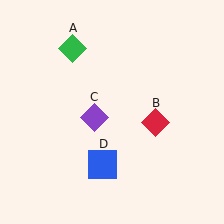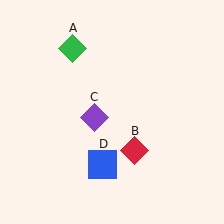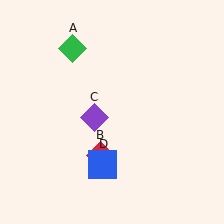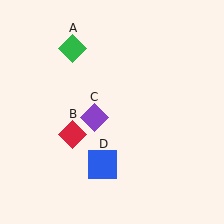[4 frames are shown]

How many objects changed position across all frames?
1 object changed position: red diamond (object B).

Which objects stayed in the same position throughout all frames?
Green diamond (object A) and purple diamond (object C) and blue square (object D) remained stationary.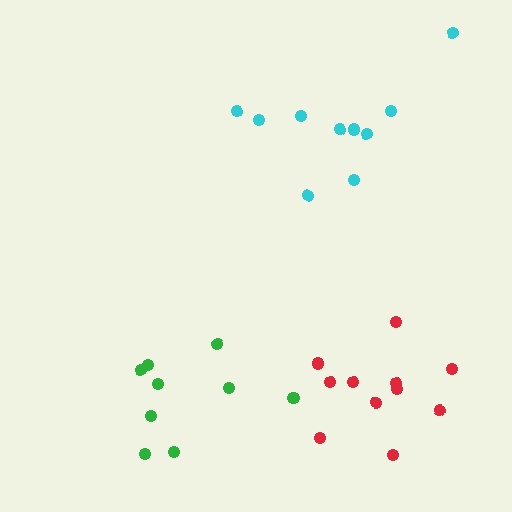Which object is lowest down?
The green cluster is bottommost.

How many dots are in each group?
Group 1: 9 dots, Group 2: 10 dots, Group 3: 11 dots (30 total).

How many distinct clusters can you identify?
There are 3 distinct clusters.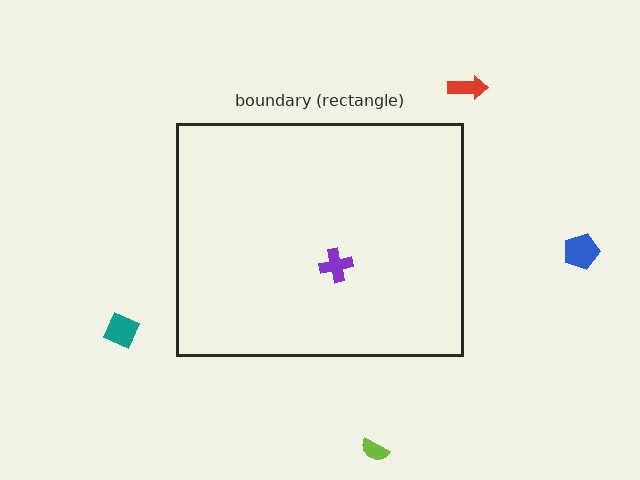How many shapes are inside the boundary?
1 inside, 4 outside.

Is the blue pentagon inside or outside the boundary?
Outside.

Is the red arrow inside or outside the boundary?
Outside.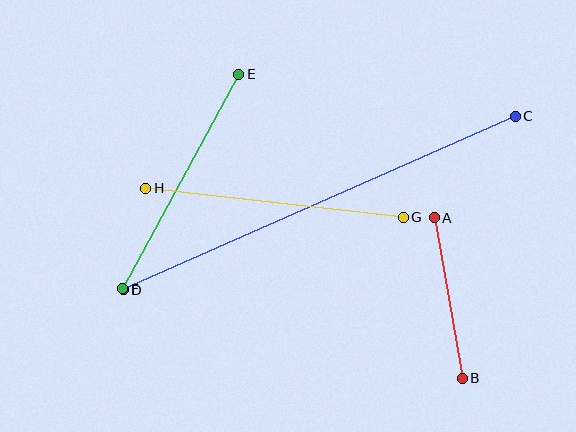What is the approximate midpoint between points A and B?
The midpoint is at approximately (448, 298) pixels.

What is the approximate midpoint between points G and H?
The midpoint is at approximately (275, 203) pixels.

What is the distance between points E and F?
The distance is approximately 244 pixels.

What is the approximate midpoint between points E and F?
The midpoint is at approximately (181, 181) pixels.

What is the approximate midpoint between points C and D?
The midpoint is at approximately (319, 203) pixels.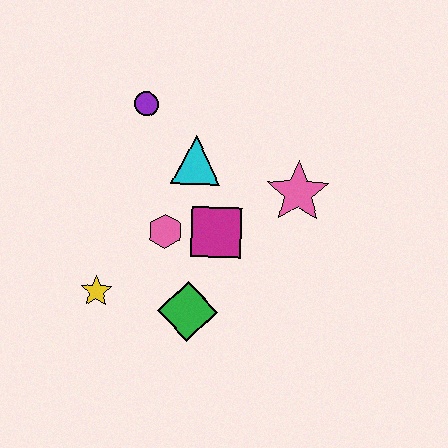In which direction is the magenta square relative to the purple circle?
The magenta square is below the purple circle.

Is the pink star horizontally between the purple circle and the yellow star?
No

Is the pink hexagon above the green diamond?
Yes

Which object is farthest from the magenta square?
The purple circle is farthest from the magenta square.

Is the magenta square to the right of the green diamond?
Yes